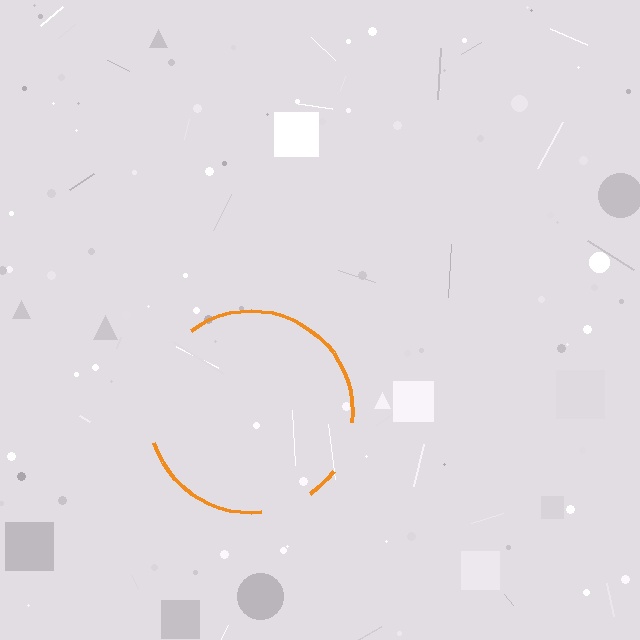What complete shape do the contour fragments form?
The contour fragments form a circle.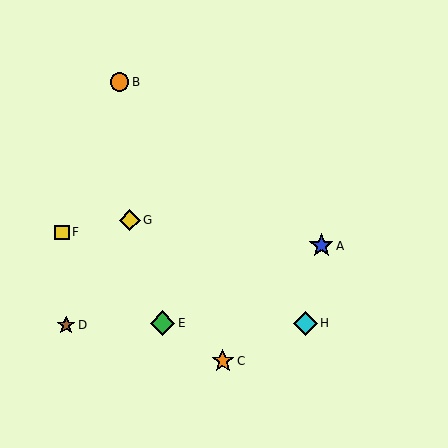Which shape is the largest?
The green diamond (labeled E) is the largest.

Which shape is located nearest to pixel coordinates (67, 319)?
The brown star (labeled D) at (66, 325) is nearest to that location.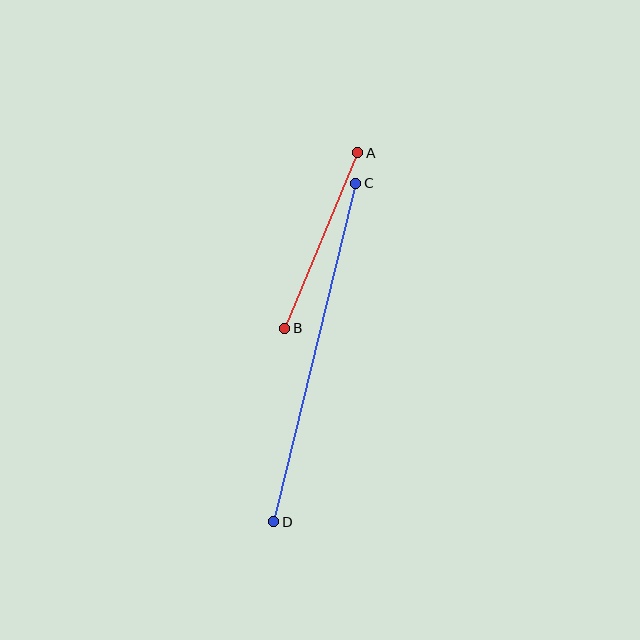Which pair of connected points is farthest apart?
Points C and D are farthest apart.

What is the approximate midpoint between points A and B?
The midpoint is at approximately (321, 240) pixels.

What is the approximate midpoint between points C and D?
The midpoint is at approximately (315, 352) pixels.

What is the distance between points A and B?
The distance is approximately 190 pixels.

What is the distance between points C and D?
The distance is approximately 348 pixels.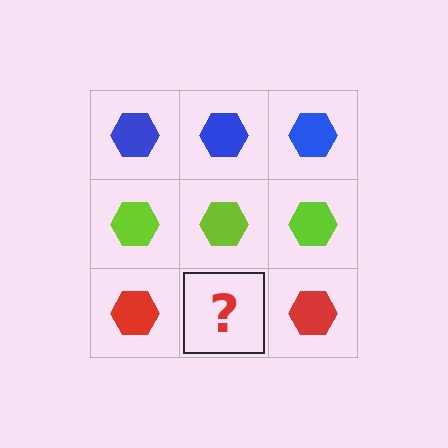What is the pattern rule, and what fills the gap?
The rule is that each row has a consistent color. The gap should be filled with a red hexagon.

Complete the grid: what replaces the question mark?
The question mark should be replaced with a red hexagon.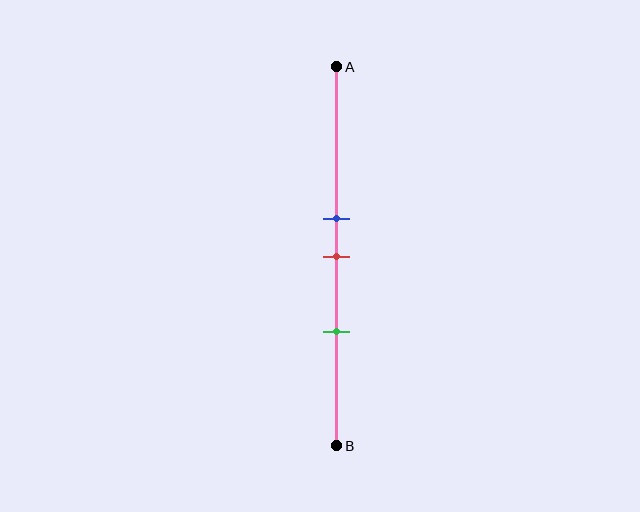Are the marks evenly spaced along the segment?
Yes, the marks are approximately evenly spaced.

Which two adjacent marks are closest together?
The blue and red marks are the closest adjacent pair.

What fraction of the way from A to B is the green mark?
The green mark is approximately 70% (0.7) of the way from A to B.